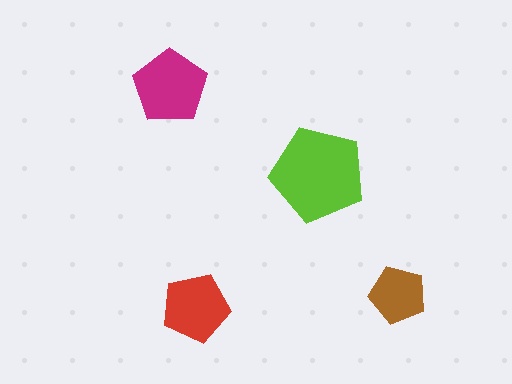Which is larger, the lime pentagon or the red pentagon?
The lime one.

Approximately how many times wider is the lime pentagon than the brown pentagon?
About 1.5 times wider.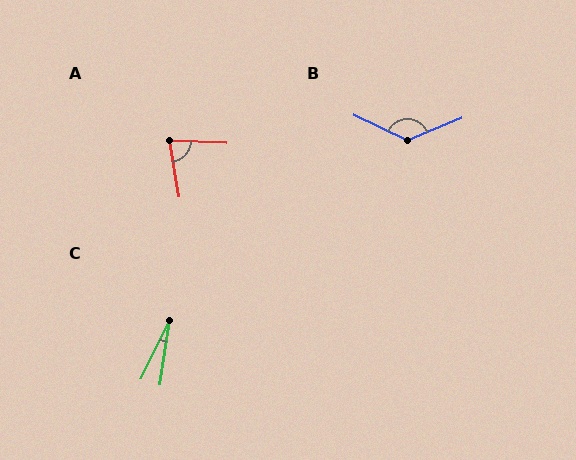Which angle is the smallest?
C, at approximately 17 degrees.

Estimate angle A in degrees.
Approximately 78 degrees.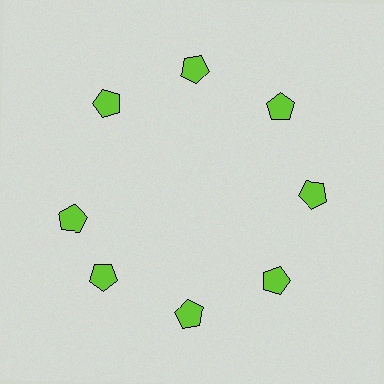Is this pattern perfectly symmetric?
No. The 8 lime pentagons are arranged in a ring, but one element near the 9 o'clock position is rotated out of alignment along the ring, breaking the 8-fold rotational symmetry.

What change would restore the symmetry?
The symmetry would be restored by rotating it back into even spacing with its neighbors so that all 8 pentagons sit at equal angles and equal distance from the center.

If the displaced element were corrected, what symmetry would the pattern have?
It would have 8-fold rotational symmetry — the pattern would map onto itself every 45 degrees.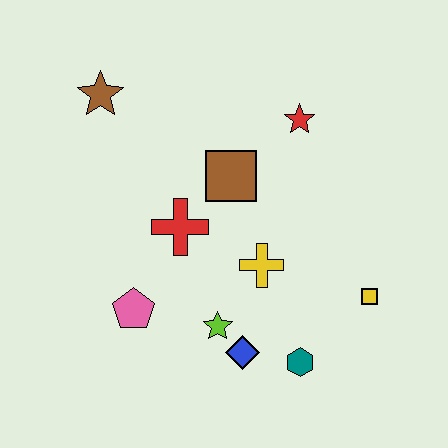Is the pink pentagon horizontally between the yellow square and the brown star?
Yes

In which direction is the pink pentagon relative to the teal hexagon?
The pink pentagon is to the left of the teal hexagon.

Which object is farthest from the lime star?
The brown star is farthest from the lime star.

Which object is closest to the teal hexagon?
The blue diamond is closest to the teal hexagon.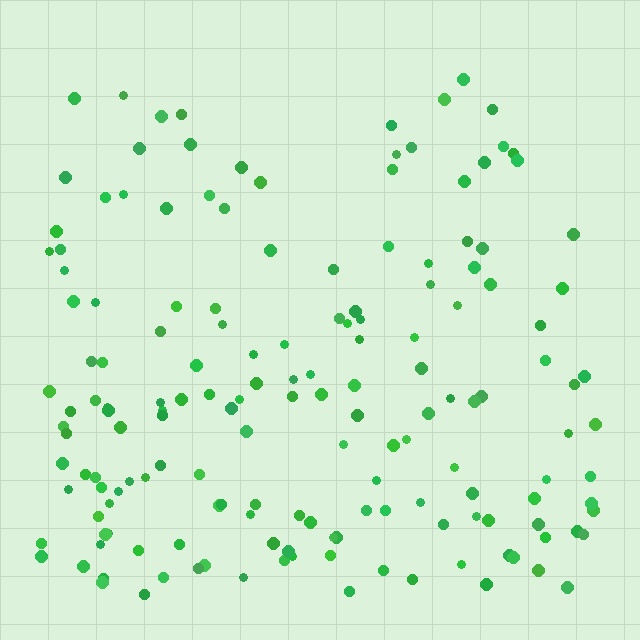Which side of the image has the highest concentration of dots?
The bottom.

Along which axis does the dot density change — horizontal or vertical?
Vertical.